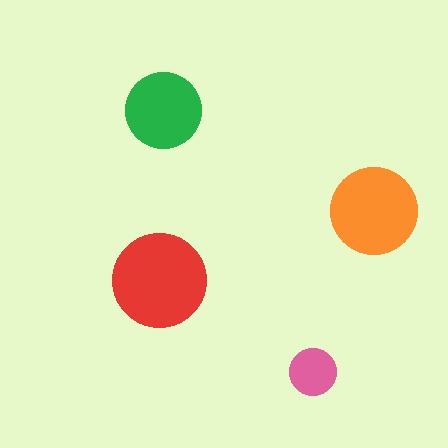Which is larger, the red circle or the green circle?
The red one.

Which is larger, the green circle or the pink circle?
The green one.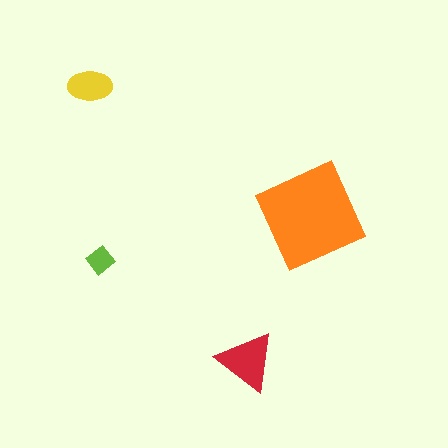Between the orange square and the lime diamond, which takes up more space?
The orange square.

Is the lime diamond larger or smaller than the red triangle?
Smaller.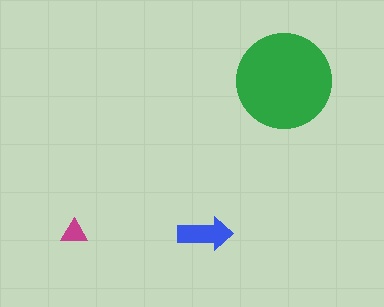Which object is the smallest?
The magenta triangle.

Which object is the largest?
The green circle.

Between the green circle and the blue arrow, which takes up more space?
The green circle.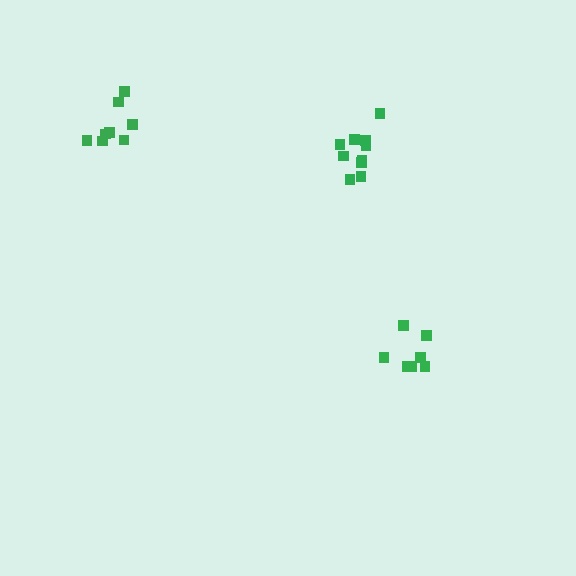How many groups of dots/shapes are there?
There are 3 groups.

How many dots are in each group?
Group 1: 7 dots, Group 2: 10 dots, Group 3: 8 dots (25 total).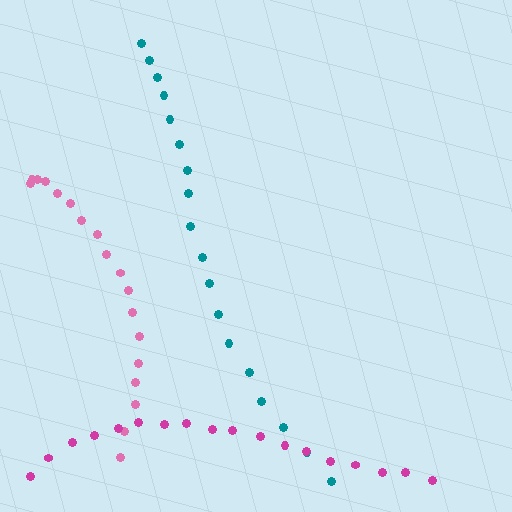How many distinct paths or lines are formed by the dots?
There are 3 distinct paths.